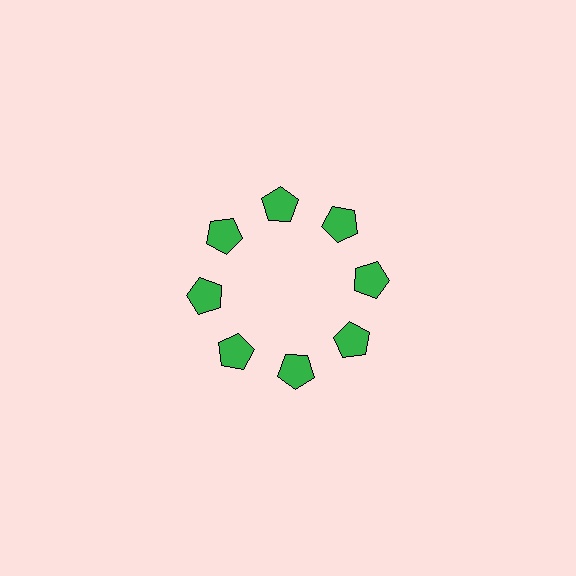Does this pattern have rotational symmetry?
Yes, this pattern has 8-fold rotational symmetry. It looks the same after rotating 45 degrees around the center.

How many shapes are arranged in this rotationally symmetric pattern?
There are 8 shapes, arranged in 8 groups of 1.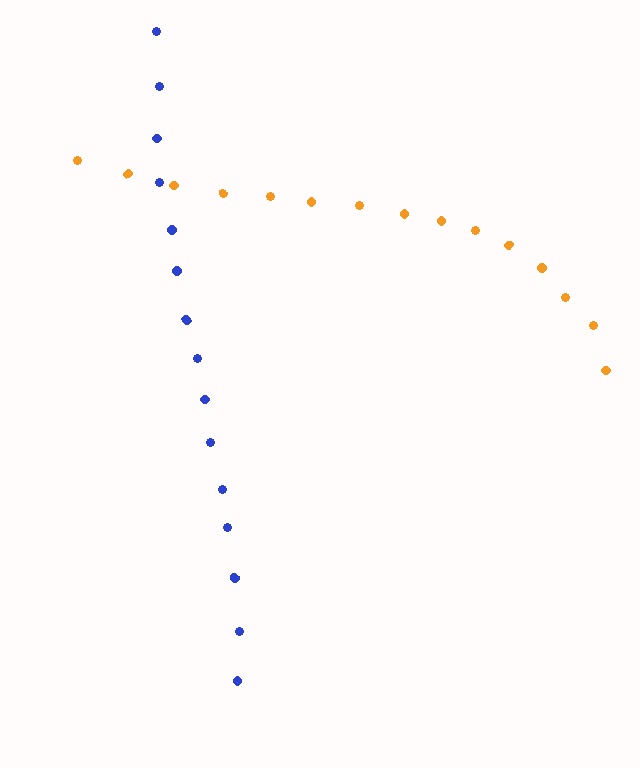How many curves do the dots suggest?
There are 2 distinct paths.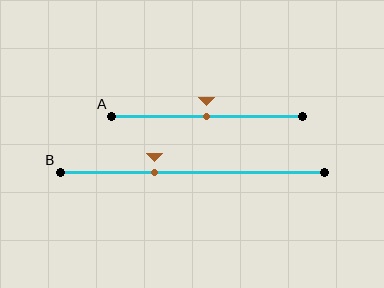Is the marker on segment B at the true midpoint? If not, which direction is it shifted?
No, the marker on segment B is shifted to the left by about 14% of the segment length.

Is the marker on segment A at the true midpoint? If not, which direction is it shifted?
Yes, the marker on segment A is at the true midpoint.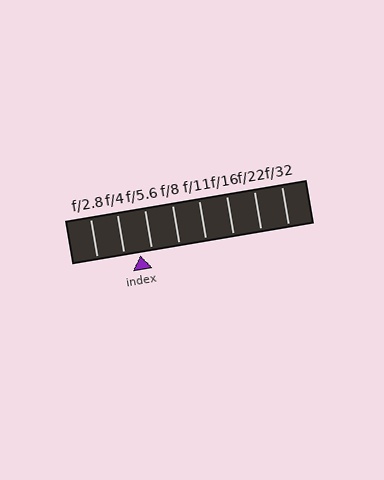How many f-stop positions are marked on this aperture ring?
There are 8 f-stop positions marked.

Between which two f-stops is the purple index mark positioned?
The index mark is between f/4 and f/5.6.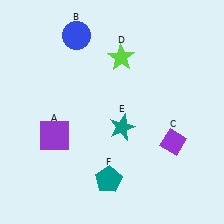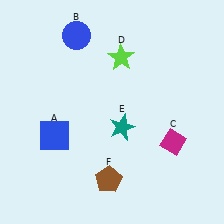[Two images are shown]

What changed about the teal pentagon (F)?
In Image 1, F is teal. In Image 2, it changed to brown.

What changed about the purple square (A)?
In Image 1, A is purple. In Image 2, it changed to blue.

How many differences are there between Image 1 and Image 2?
There are 3 differences between the two images.